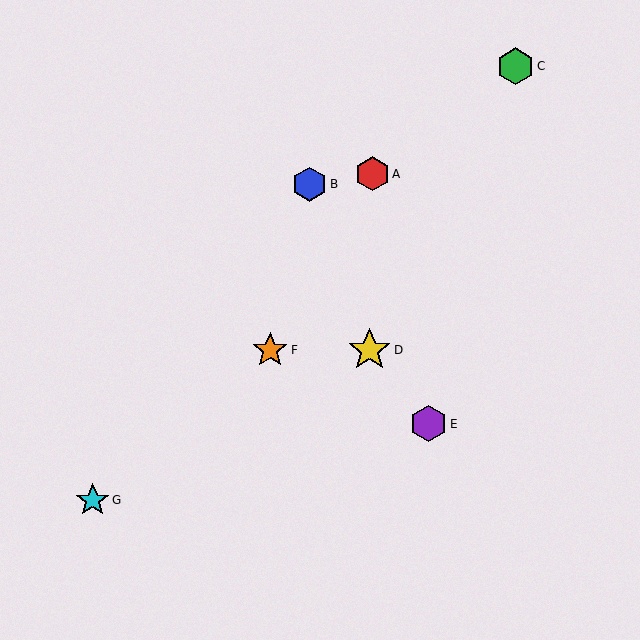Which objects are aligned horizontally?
Objects D, F are aligned horizontally.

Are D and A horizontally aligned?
No, D is at y≈350 and A is at y≈174.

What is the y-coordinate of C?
Object C is at y≈66.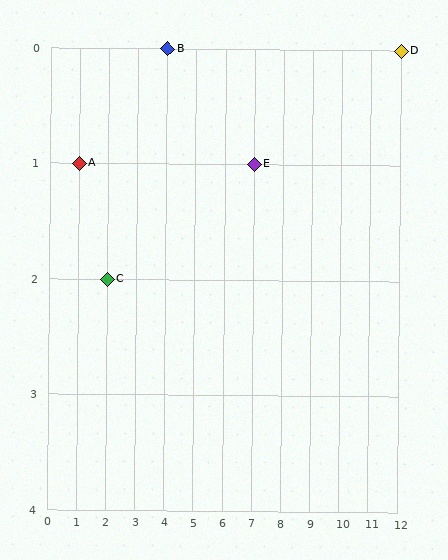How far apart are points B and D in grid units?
Points B and D are 8 columns apart.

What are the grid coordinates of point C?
Point C is at grid coordinates (2, 2).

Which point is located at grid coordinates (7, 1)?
Point E is at (7, 1).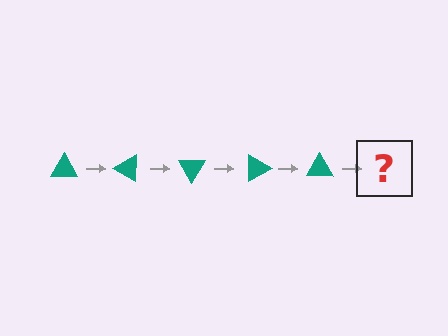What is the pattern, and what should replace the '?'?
The pattern is that the triangle rotates 30 degrees each step. The '?' should be a teal triangle rotated 150 degrees.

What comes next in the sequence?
The next element should be a teal triangle rotated 150 degrees.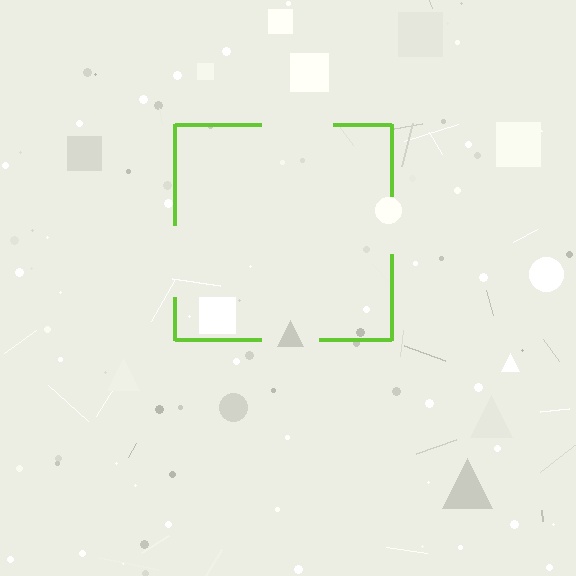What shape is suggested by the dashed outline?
The dashed outline suggests a square.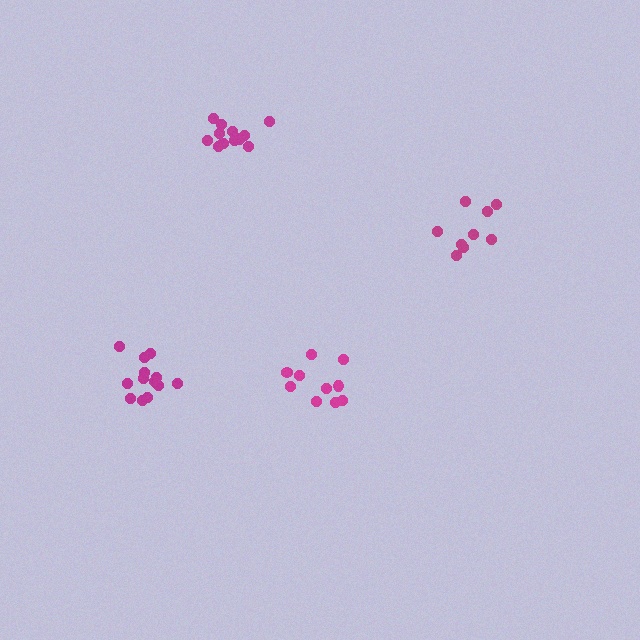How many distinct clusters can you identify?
There are 4 distinct clusters.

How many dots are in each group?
Group 1: 14 dots, Group 2: 10 dots, Group 3: 9 dots, Group 4: 13 dots (46 total).